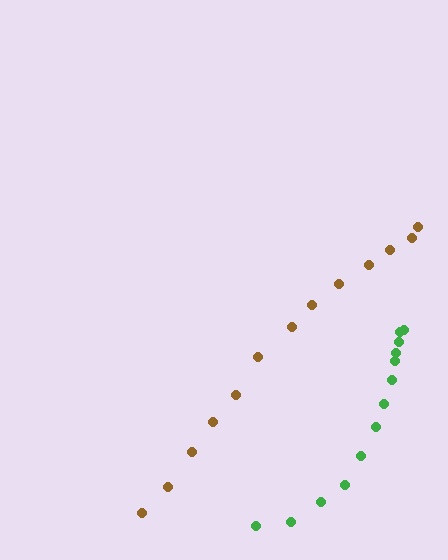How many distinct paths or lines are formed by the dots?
There are 2 distinct paths.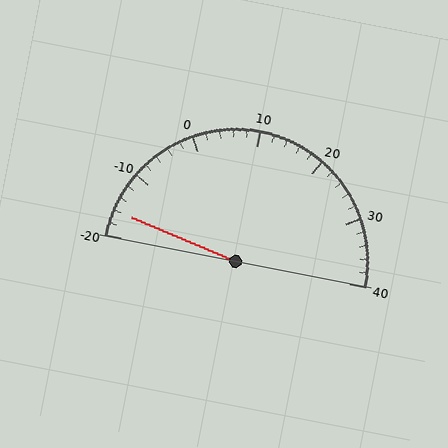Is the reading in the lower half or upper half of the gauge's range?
The reading is in the lower half of the range (-20 to 40).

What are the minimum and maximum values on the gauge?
The gauge ranges from -20 to 40.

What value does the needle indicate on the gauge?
The needle indicates approximately -16.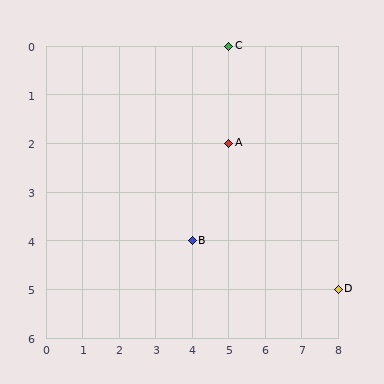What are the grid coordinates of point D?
Point D is at grid coordinates (8, 5).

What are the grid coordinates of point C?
Point C is at grid coordinates (5, 0).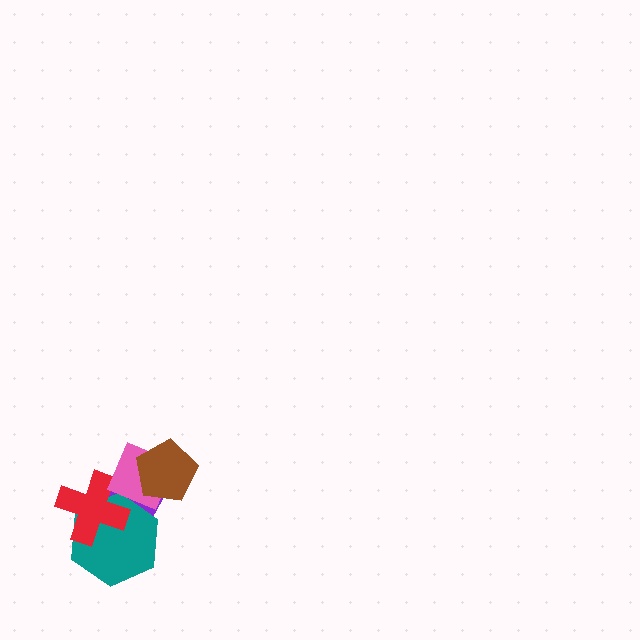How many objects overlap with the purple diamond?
4 objects overlap with the purple diamond.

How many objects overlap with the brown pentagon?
2 objects overlap with the brown pentagon.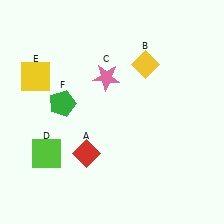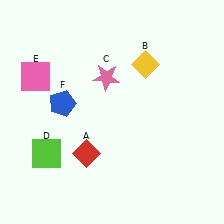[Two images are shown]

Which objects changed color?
E changed from yellow to pink. F changed from green to blue.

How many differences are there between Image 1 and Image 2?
There are 2 differences between the two images.